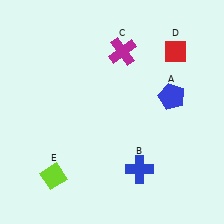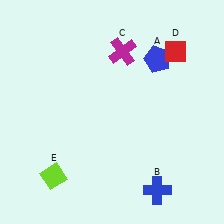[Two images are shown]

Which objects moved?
The objects that moved are: the blue pentagon (A), the blue cross (B).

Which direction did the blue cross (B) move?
The blue cross (B) moved down.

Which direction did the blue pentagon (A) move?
The blue pentagon (A) moved up.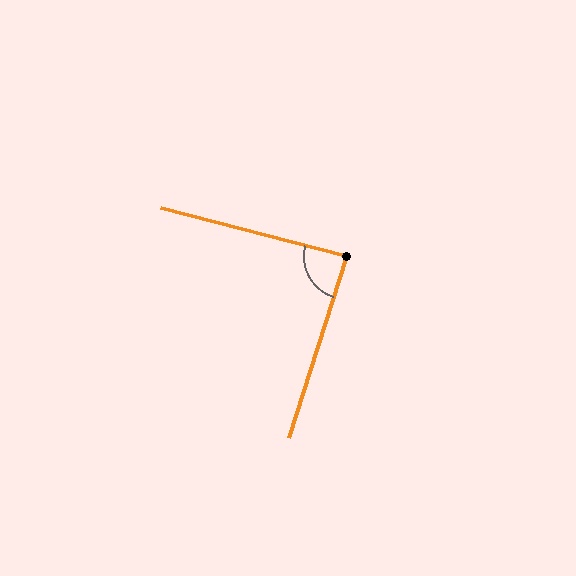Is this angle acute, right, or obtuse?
It is approximately a right angle.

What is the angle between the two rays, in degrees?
Approximately 87 degrees.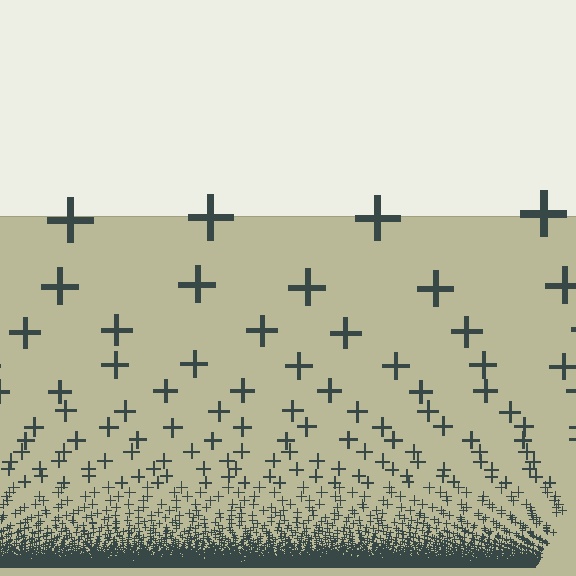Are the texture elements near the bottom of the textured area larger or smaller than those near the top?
Smaller. The gradient is inverted — elements near the bottom are smaller and denser.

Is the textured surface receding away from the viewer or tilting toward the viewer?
The surface appears to tilt toward the viewer. Texture elements get larger and sparser toward the top.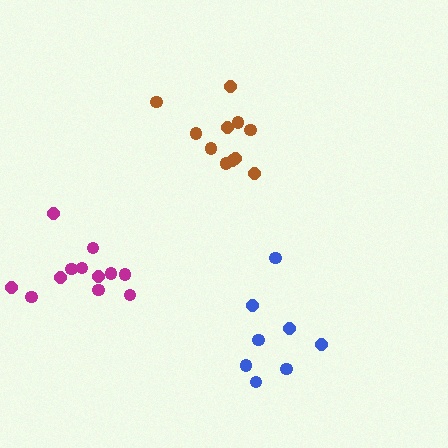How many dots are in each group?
Group 1: 11 dots, Group 2: 8 dots, Group 3: 12 dots (31 total).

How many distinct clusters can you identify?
There are 3 distinct clusters.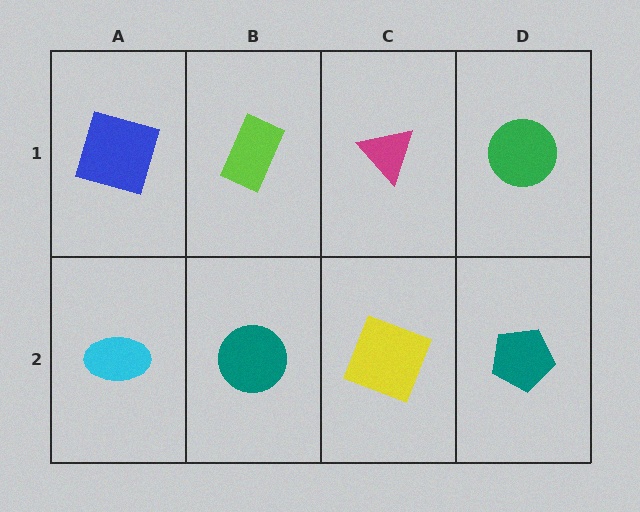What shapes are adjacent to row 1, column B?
A teal circle (row 2, column B), a blue square (row 1, column A), a magenta triangle (row 1, column C).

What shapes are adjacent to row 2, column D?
A green circle (row 1, column D), a yellow square (row 2, column C).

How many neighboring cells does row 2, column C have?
3.